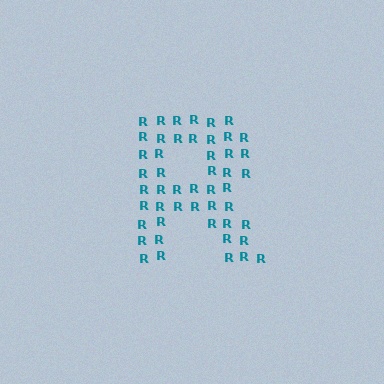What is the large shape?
The large shape is the letter R.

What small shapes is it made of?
It is made of small letter R's.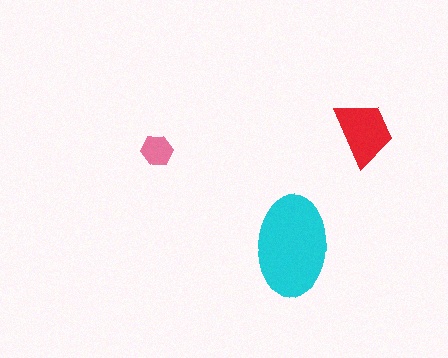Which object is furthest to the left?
The pink hexagon is leftmost.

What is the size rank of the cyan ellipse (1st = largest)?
1st.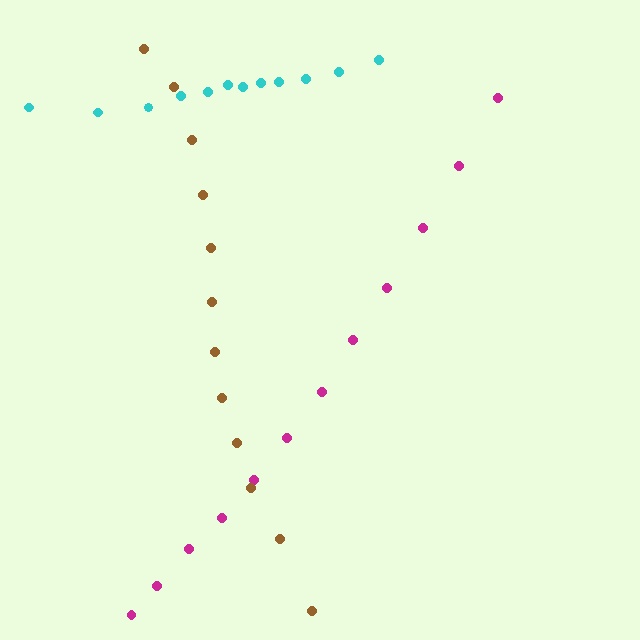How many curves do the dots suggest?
There are 3 distinct paths.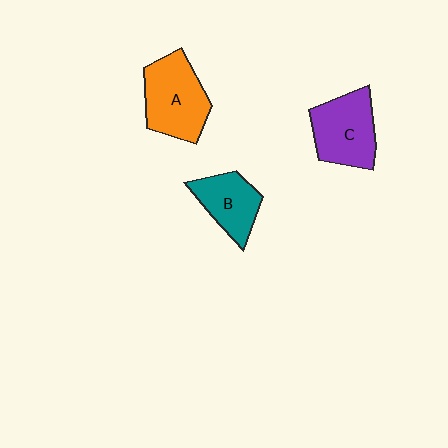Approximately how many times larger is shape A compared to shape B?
Approximately 1.4 times.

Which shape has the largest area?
Shape A (orange).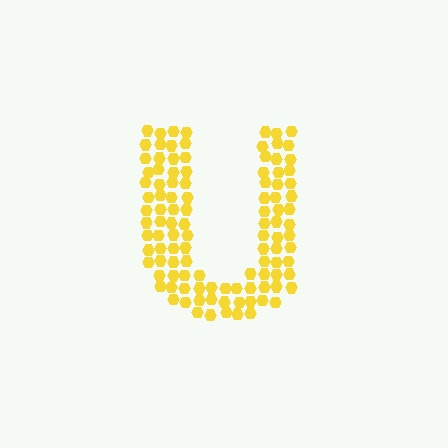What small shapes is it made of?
It is made of small hexagons.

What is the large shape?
The large shape is the letter U.